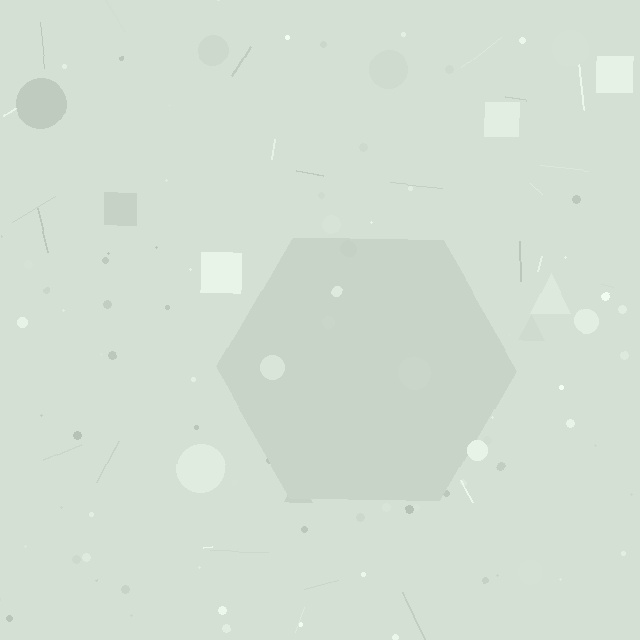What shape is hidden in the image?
A hexagon is hidden in the image.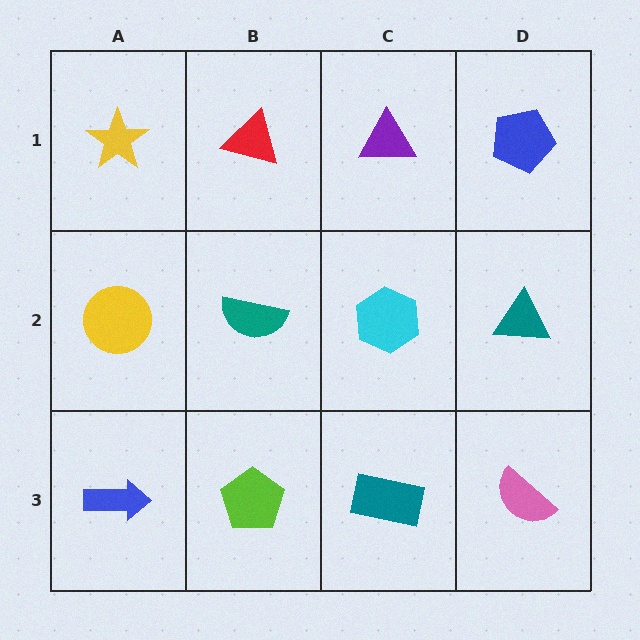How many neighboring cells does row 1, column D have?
2.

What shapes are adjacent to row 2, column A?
A yellow star (row 1, column A), a blue arrow (row 3, column A), a teal semicircle (row 2, column B).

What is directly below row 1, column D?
A teal triangle.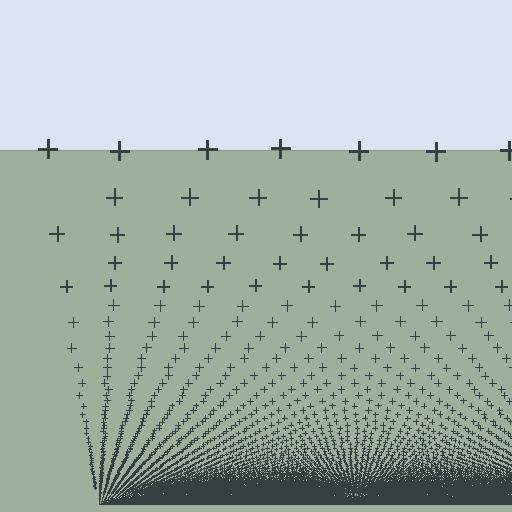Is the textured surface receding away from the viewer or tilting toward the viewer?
The surface appears to tilt toward the viewer. Texture elements get larger and sparser toward the top.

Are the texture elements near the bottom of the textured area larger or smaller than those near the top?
Smaller. The gradient is inverted — elements near the bottom are smaller and denser.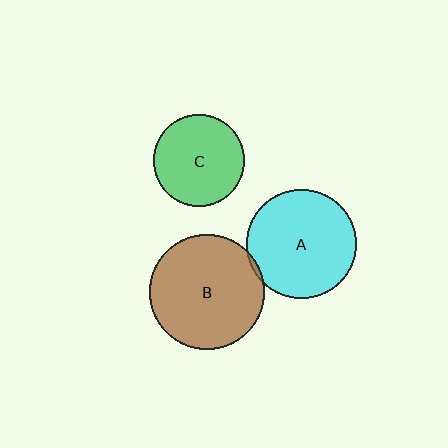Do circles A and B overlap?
Yes.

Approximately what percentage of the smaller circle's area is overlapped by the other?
Approximately 5%.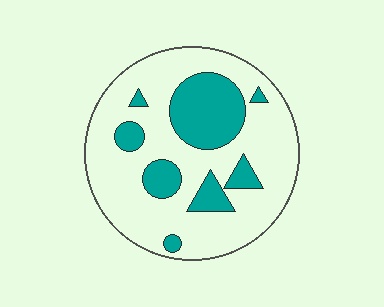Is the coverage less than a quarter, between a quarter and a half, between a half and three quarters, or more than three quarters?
Between a quarter and a half.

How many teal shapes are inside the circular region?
8.